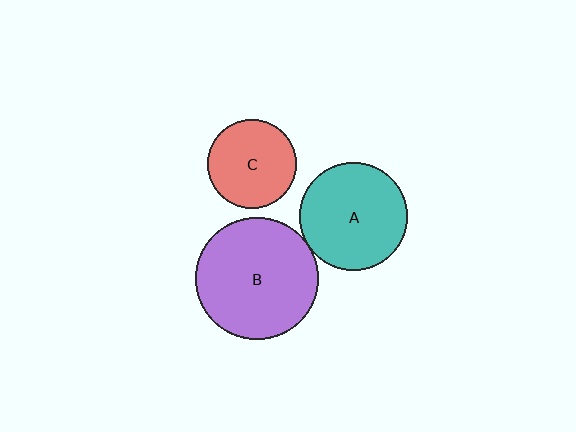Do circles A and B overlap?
Yes.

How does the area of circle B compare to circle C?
Approximately 1.9 times.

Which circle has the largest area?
Circle B (purple).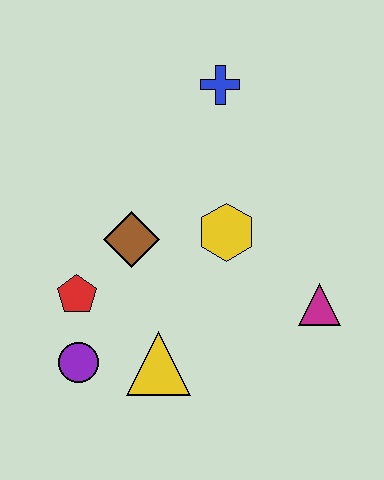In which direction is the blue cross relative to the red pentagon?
The blue cross is above the red pentagon.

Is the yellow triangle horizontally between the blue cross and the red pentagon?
Yes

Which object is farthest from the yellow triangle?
The blue cross is farthest from the yellow triangle.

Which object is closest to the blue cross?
The yellow hexagon is closest to the blue cross.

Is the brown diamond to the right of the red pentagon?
Yes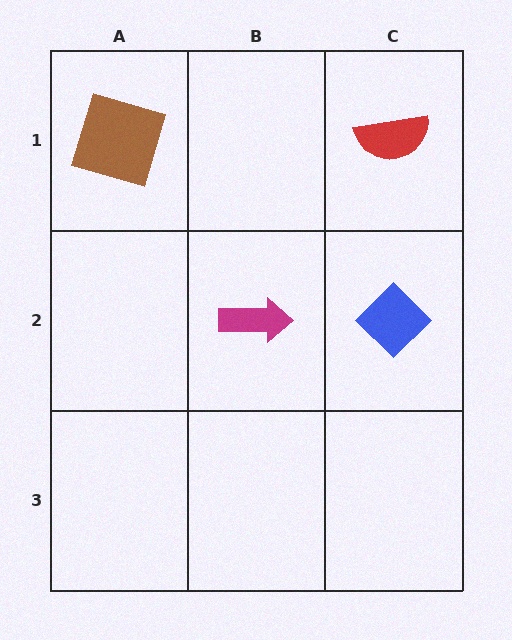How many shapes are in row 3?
0 shapes.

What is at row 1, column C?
A red semicircle.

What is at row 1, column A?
A brown square.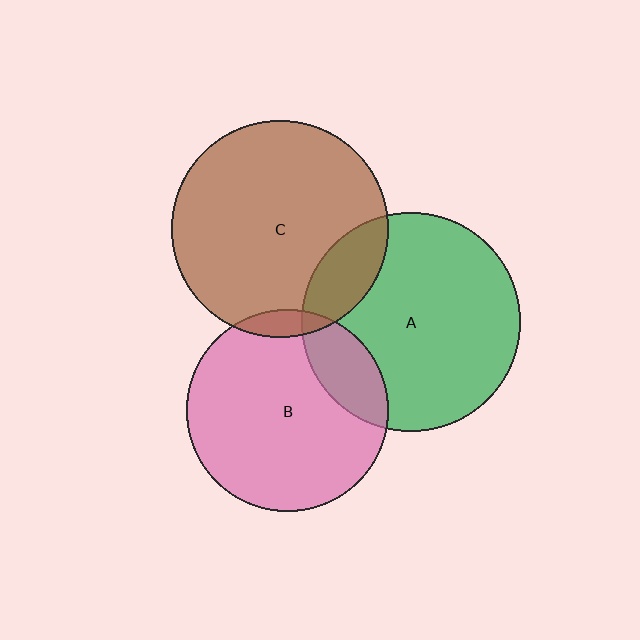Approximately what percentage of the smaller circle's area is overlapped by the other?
Approximately 5%.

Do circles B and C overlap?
Yes.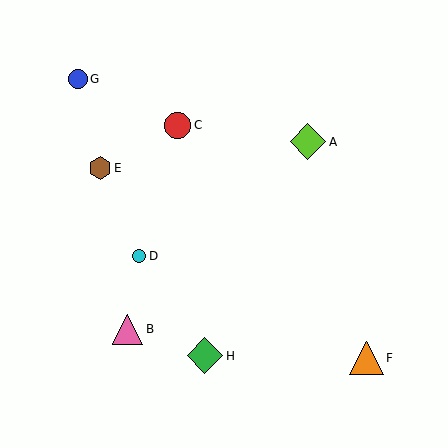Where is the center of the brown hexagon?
The center of the brown hexagon is at (100, 168).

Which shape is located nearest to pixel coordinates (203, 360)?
The green diamond (labeled H) at (205, 356) is nearest to that location.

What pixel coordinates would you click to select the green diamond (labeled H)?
Click at (205, 356) to select the green diamond H.